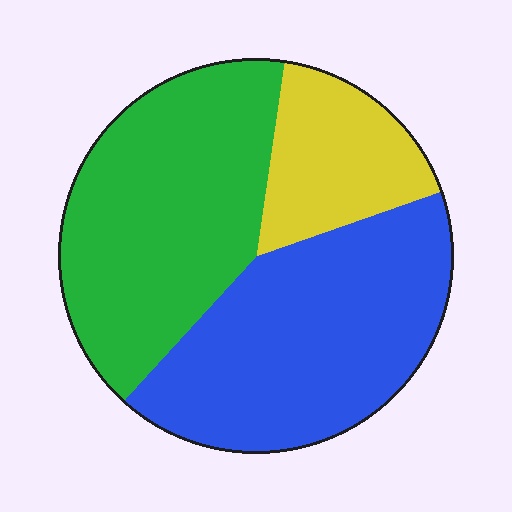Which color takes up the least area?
Yellow, at roughly 15%.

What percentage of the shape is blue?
Blue covers about 40% of the shape.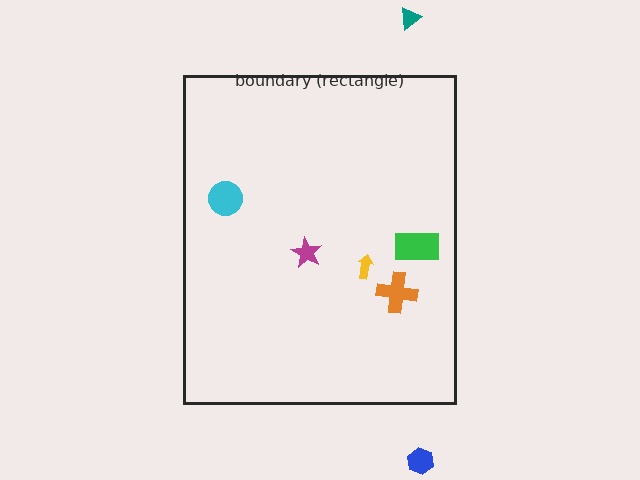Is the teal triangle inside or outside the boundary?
Outside.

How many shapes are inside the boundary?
5 inside, 2 outside.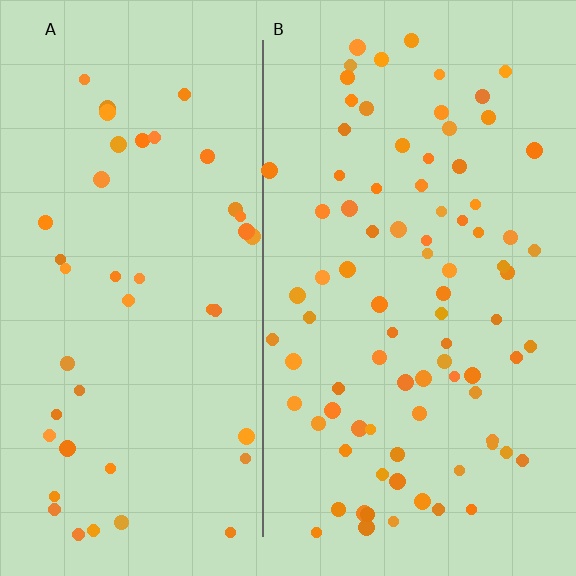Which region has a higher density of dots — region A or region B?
B (the right).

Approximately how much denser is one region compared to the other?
Approximately 1.9× — region B over region A.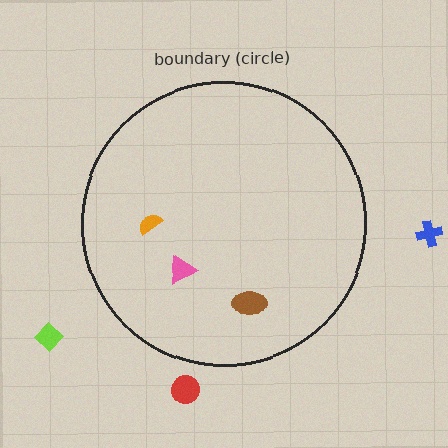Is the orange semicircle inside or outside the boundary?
Inside.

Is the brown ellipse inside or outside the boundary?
Inside.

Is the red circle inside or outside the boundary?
Outside.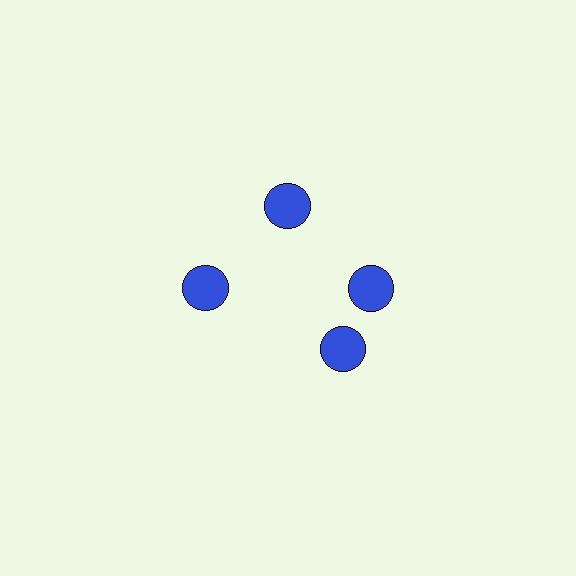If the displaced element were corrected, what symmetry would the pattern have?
It would have 4-fold rotational symmetry — the pattern would map onto itself every 90 degrees.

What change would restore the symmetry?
The symmetry would be restored by rotating it back into even spacing with its neighbors so that all 4 circles sit at equal angles and equal distance from the center.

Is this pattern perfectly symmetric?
No. The 4 blue circles are arranged in a ring, but one element near the 6 o'clock position is rotated out of alignment along the ring, breaking the 4-fold rotational symmetry.